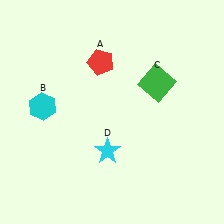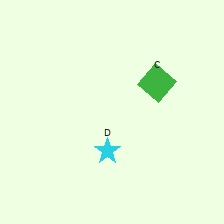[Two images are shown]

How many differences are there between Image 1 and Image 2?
There are 2 differences between the two images.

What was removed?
The red pentagon (A), the cyan hexagon (B) were removed in Image 2.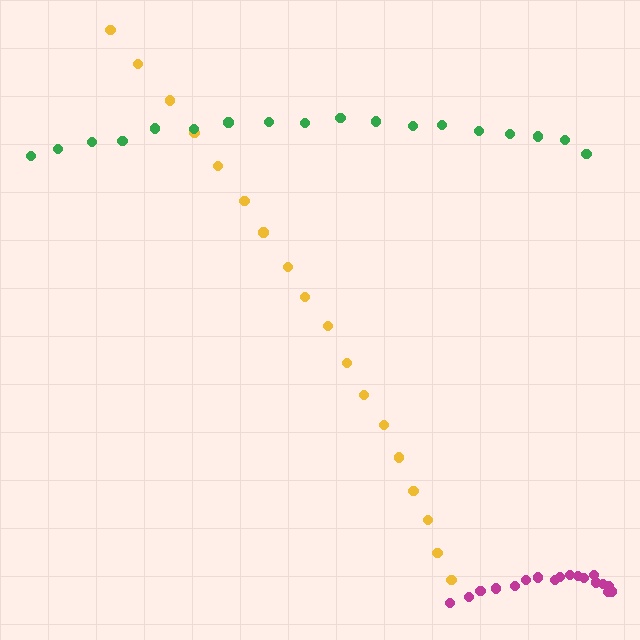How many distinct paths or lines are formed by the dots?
There are 3 distinct paths.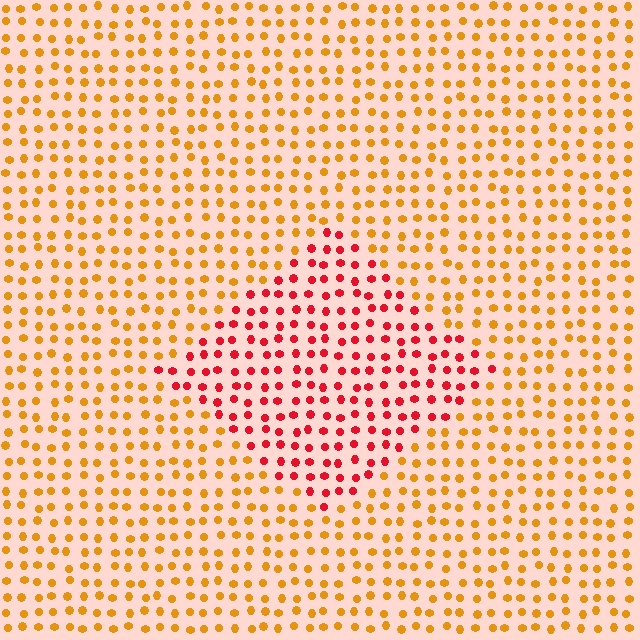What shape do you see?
I see a diamond.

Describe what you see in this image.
The image is filled with small orange elements in a uniform arrangement. A diamond-shaped region is visible where the elements are tinted to a slightly different hue, forming a subtle color boundary.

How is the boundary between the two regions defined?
The boundary is defined purely by a slight shift in hue (about 45 degrees). Spacing, size, and orientation are identical on both sides.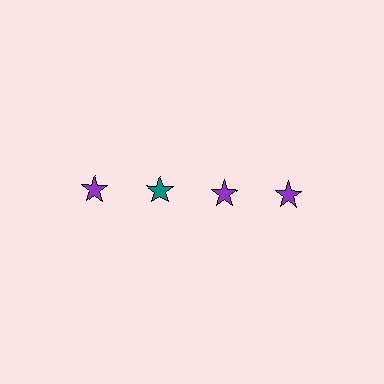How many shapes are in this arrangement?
There are 4 shapes arranged in a grid pattern.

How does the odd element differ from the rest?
It has a different color: teal instead of purple.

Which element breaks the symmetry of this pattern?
The teal star in the top row, second from left column breaks the symmetry. All other shapes are purple stars.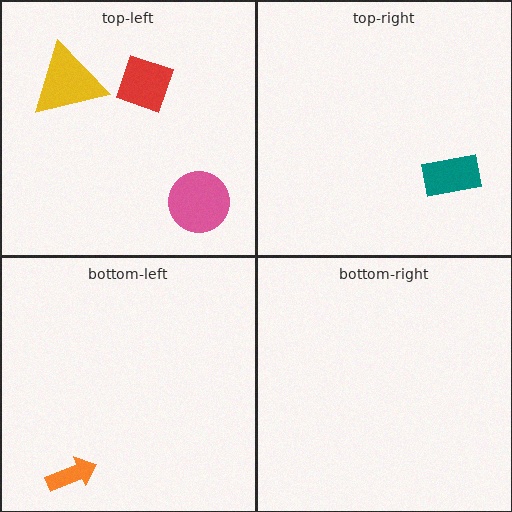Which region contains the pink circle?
The top-left region.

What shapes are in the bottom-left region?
The orange arrow.